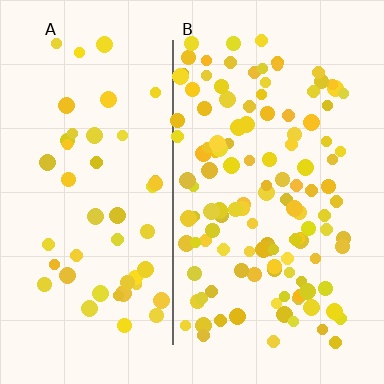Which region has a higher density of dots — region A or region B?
B (the right).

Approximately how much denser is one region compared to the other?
Approximately 2.5× — region B over region A.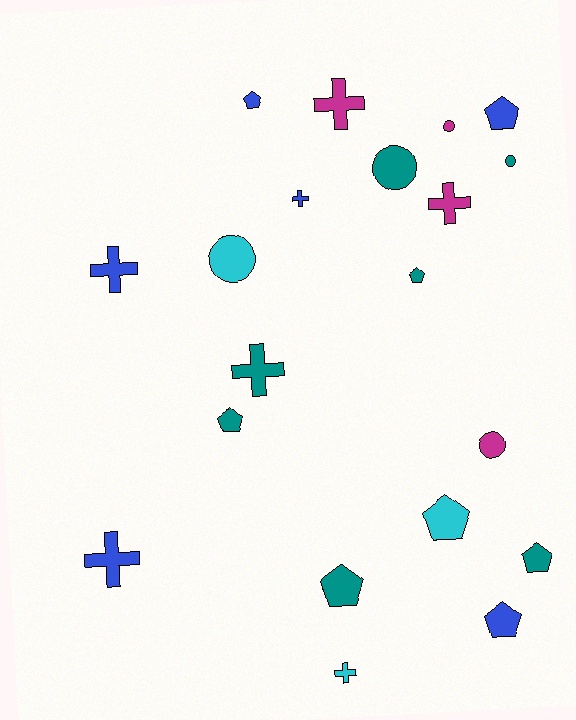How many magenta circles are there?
There are 2 magenta circles.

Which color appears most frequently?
Teal, with 7 objects.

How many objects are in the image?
There are 20 objects.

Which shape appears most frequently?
Pentagon, with 8 objects.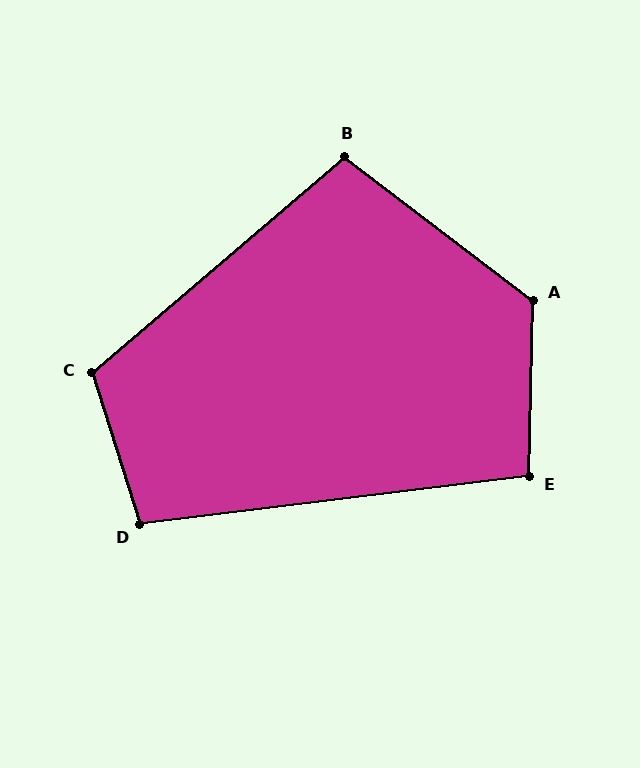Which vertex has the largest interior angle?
A, at approximately 126 degrees.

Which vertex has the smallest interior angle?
E, at approximately 98 degrees.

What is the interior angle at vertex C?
Approximately 113 degrees (obtuse).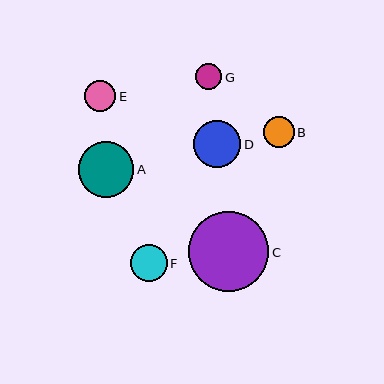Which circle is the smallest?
Circle G is the smallest with a size of approximately 26 pixels.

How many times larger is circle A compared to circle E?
Circle A is approximately 1.8 times the size of circle E.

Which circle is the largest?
Circle C is the largest with a size of approximately 81 pixels.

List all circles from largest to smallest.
From largest to smallest: C, A, D, F, E, B, G.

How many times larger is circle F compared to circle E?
Circle F is approximately 1.2 times the size of circle E.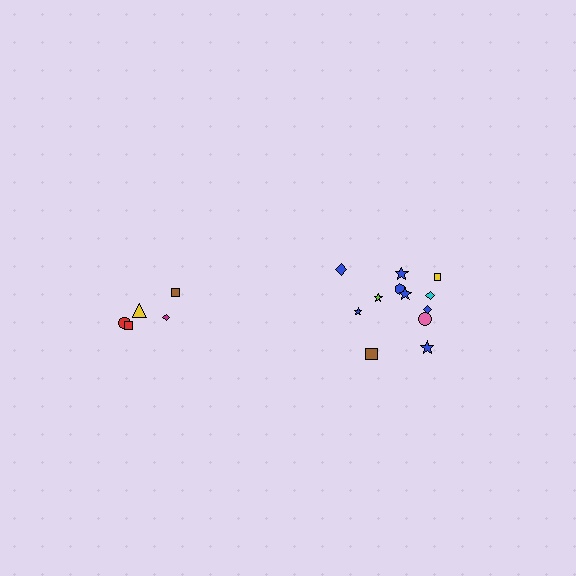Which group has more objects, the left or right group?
The right group.